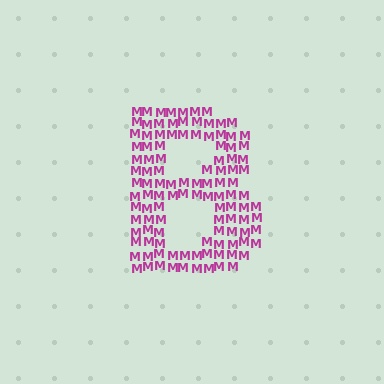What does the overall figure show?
The overall figure shows the letter B.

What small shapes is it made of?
It is made of small letter M's.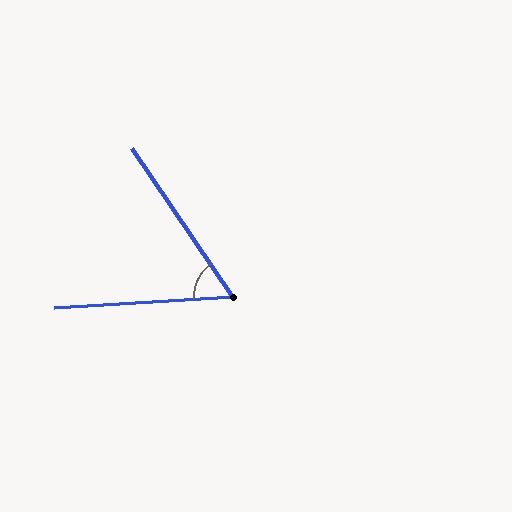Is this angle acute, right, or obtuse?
It is acute.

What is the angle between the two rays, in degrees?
Approximately 59 degrees.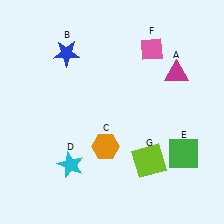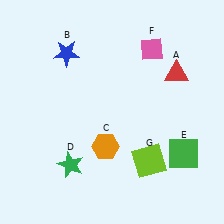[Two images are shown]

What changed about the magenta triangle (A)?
In Image 1, A is magenta. In Image 2, it changed to red.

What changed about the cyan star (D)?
In Image 1, D is cyan. In Image 2, it changed to green.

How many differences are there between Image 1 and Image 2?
There are 2 differences between the two images.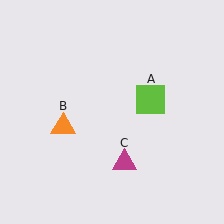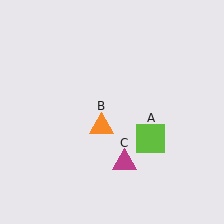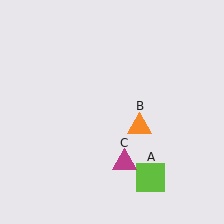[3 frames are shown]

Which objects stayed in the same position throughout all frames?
Magenta triangle (object C) remained stationary.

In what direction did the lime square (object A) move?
The lime square (object A) moved down.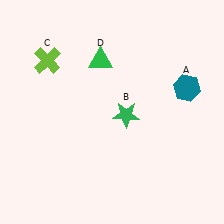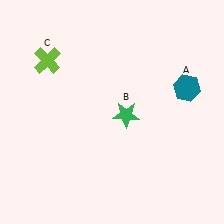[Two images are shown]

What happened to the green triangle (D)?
The green triangle (D) was removed in Image 2. It was in the top-left area of Image 1.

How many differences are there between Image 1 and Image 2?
There is 1 difference between the two images.